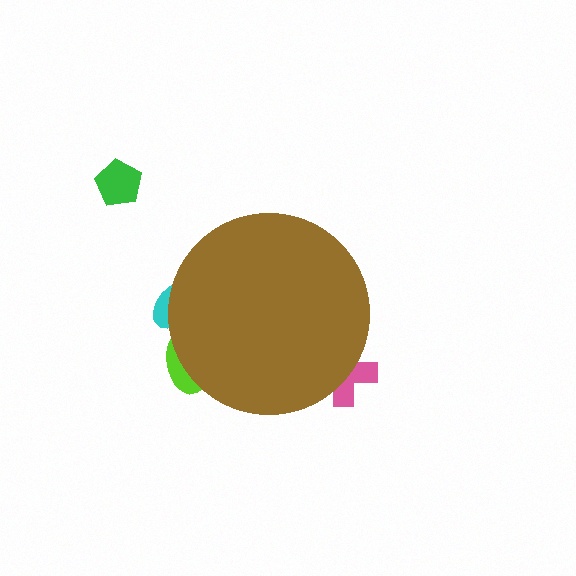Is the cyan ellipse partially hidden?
Yes, the cyan ellipse is partially hidden behind the brown circle.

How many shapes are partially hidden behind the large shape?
3 shapes are partially hidden.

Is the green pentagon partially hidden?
No, the green pentagon is fully visible.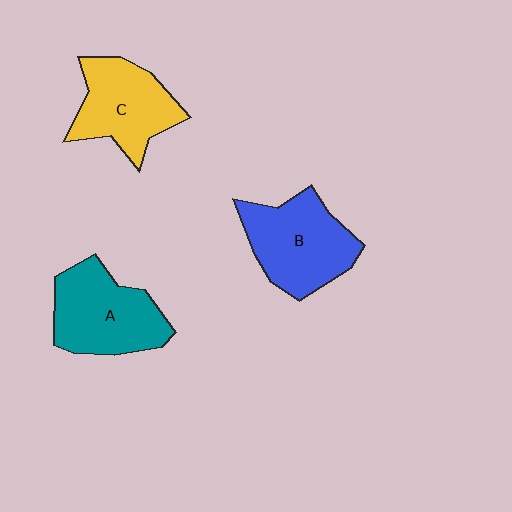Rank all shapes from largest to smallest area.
From largest to smallest: B (blue), A (teal), C (yellow).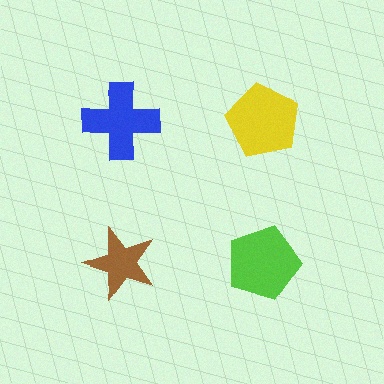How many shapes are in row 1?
2 shapes.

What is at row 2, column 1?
A brown star.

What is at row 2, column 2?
A lime pentagon.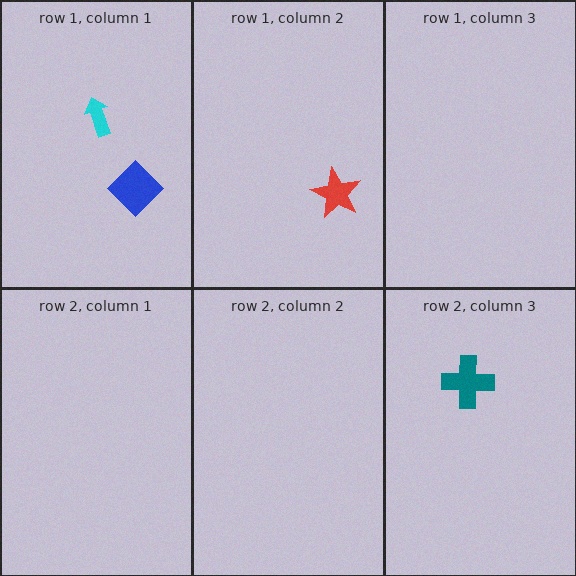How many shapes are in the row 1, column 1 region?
2.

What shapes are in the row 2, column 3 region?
The teal cross.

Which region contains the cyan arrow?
The row 1, column 1 region.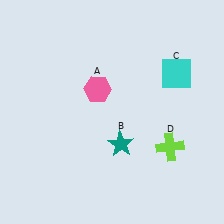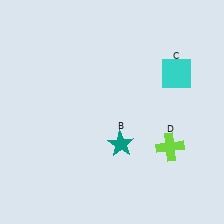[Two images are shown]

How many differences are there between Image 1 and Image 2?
There is 1 difference between the two images.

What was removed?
The pink hexagon (A) was removed in Image 2.